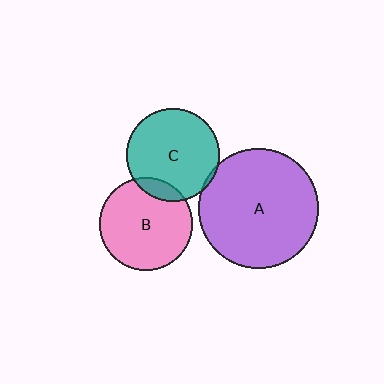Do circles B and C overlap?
Yes.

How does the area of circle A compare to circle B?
Approximately 1.7 times.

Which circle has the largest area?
Circle A (purple).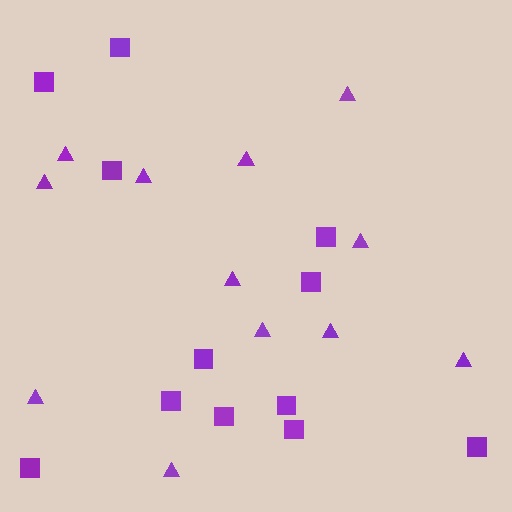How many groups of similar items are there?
There are 2 groups: one group of triangles (12) and one group of squares (12).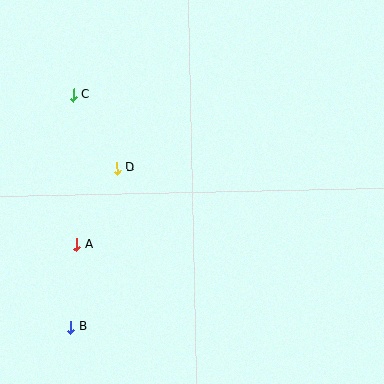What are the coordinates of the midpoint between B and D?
The midpoint between B and D is at (94, 248).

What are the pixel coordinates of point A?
Point A is at (77, 245).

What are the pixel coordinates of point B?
Point B is at (70, 327).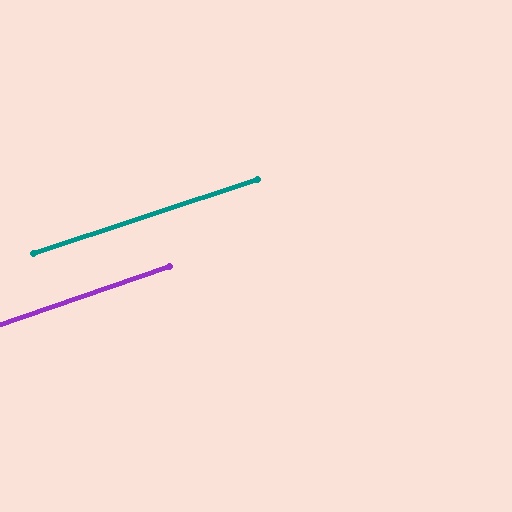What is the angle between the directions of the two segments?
Approximately 1 degree.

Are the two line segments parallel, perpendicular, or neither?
Parallel — their directions differ by only 0.9°.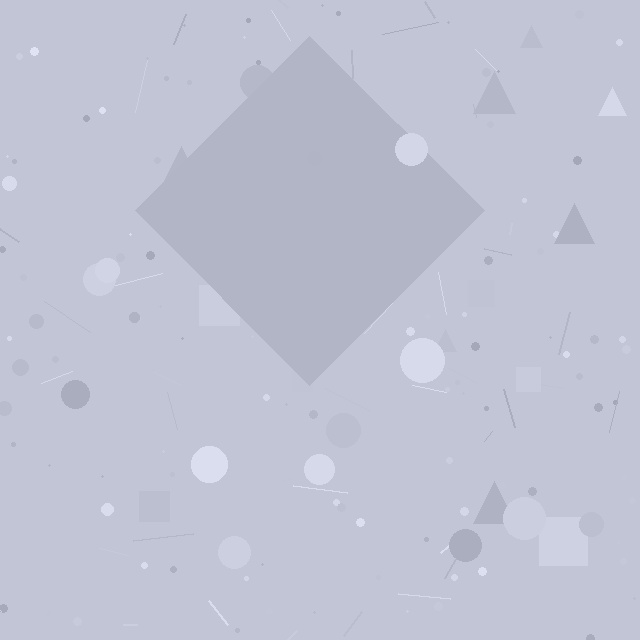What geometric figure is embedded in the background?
A diamond is embedded in the background.